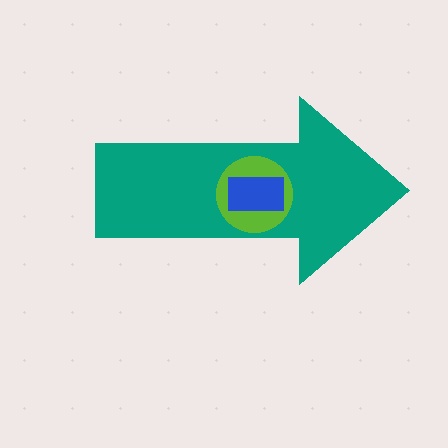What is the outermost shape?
The teal arrow.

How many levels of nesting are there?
3.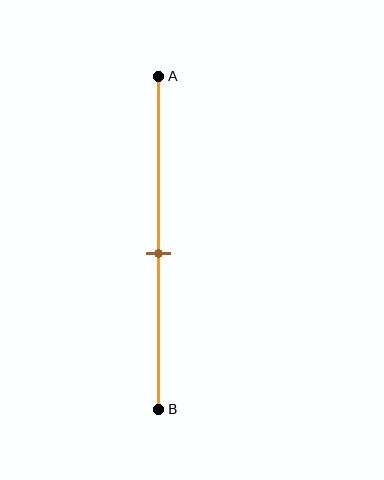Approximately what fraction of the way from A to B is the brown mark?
The brown mark is approximately 55% of the way from A to B.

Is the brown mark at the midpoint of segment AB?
No, the mark is at about 55% from A, not at the 50% midpoint.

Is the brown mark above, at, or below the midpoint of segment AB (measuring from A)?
The brown mark is below the midpoint of segment AB.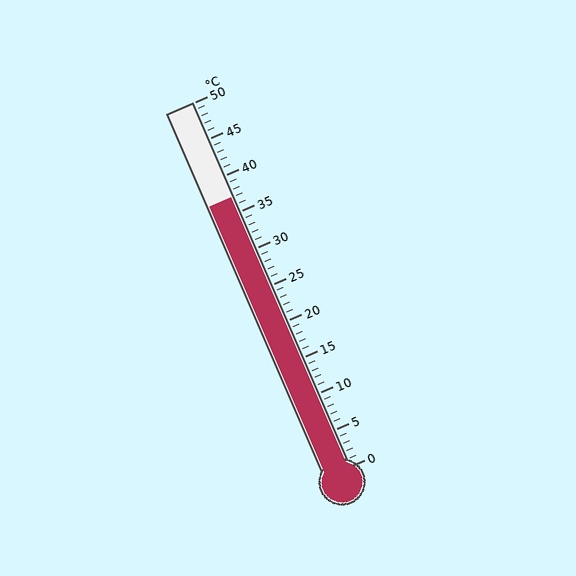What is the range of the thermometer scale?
The thermometer scale ranges from 0°C to 50°C.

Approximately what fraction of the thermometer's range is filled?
The thermometer is filled to approximately 75% of its range.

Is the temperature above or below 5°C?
The temperature is above 5°C.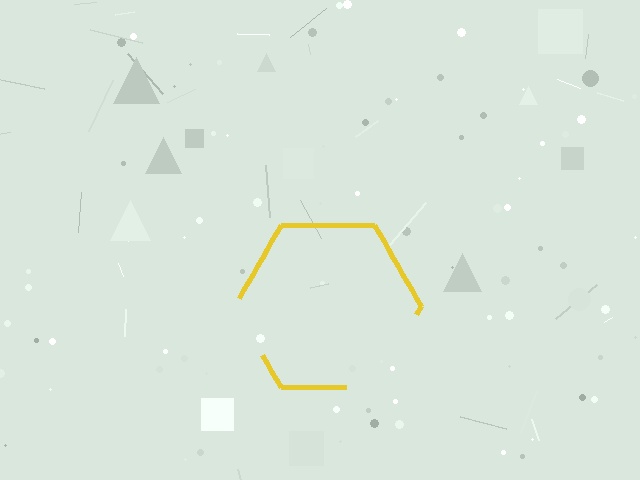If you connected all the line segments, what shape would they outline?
They would outline a hexagon.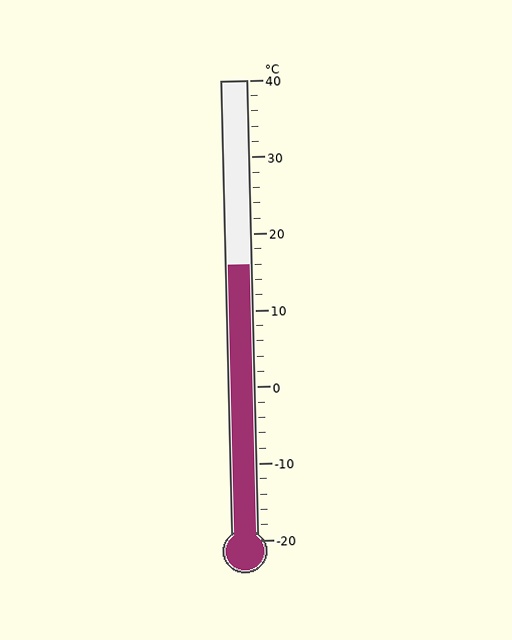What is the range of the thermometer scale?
The thermometer scale ranges from -20°C to 40°C.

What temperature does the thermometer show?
The thermometer shows approximately 16°C.